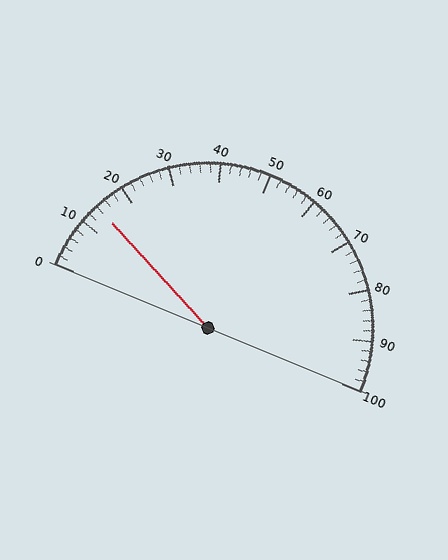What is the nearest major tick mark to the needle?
The nearest major tick mark is 10.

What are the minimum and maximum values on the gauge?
The gauge ranges from 0 to 100.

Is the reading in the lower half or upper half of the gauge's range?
The reading is in the lower half of the range (0 to 100).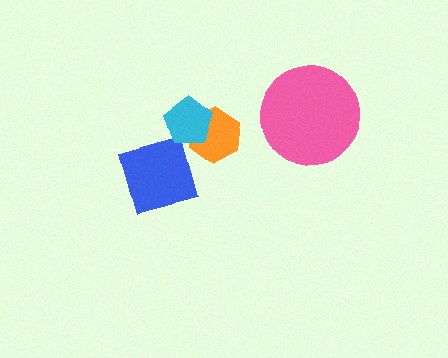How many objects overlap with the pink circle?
0 objects overlap with the pink circle.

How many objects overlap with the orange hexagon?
1 object overlaps with the orange hexagon.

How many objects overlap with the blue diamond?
1 object overlaps with the blue diamond.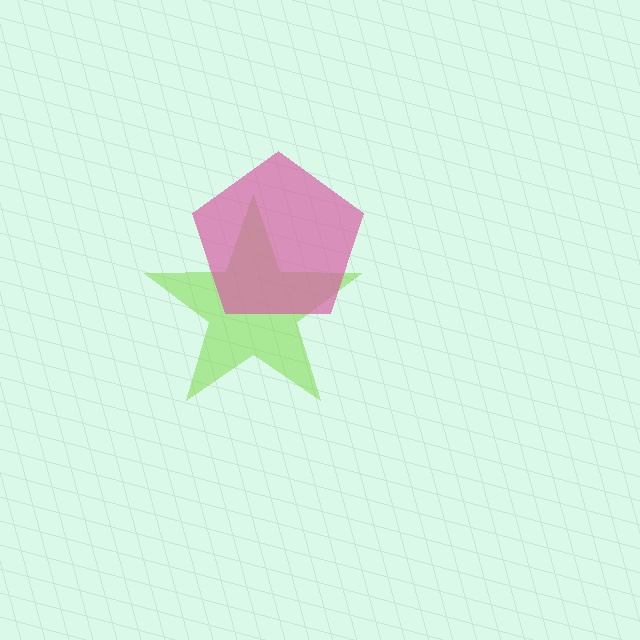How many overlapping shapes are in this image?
There are 2 overlapping shapes in the image.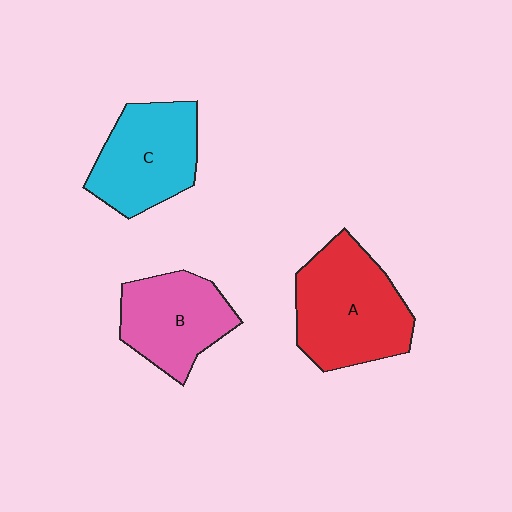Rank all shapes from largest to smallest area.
From largest to smallest: A (red), C (cyan), B (pink).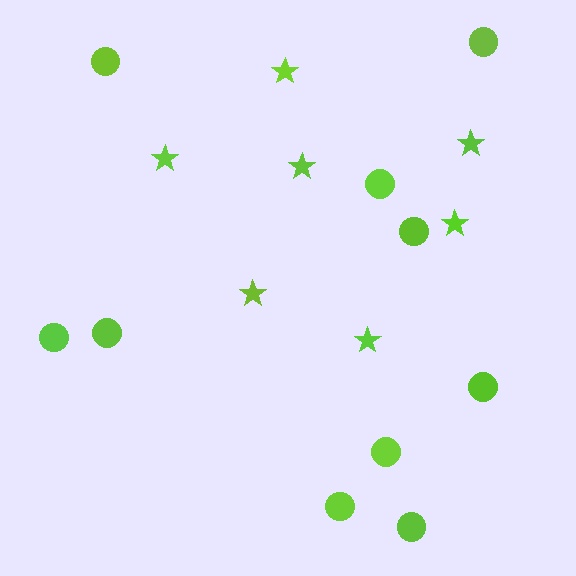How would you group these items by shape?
There are 2 groups: one group of stars (7) and one group of circles (10).